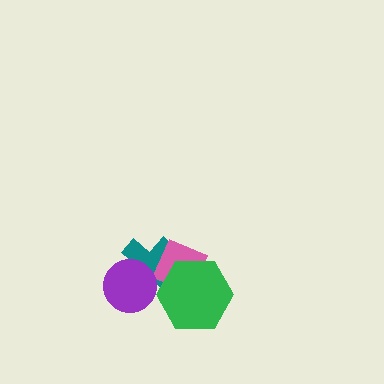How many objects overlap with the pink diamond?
2 objects overlap with the pink diamond.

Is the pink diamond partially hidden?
Yes, it is partially covered by another shape.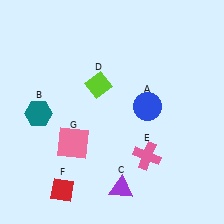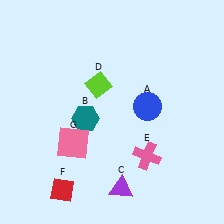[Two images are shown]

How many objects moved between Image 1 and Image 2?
1 object moved between the two images.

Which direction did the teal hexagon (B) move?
The teal hexagon (B) moved right.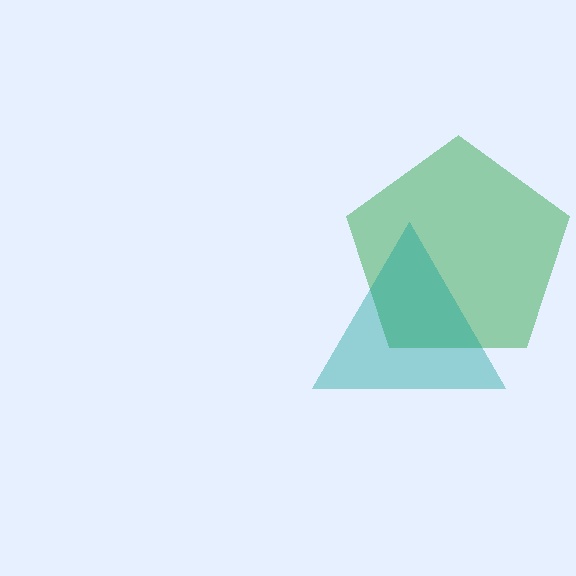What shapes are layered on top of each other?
The layered shapes are: a green pentagon, a teal triangle.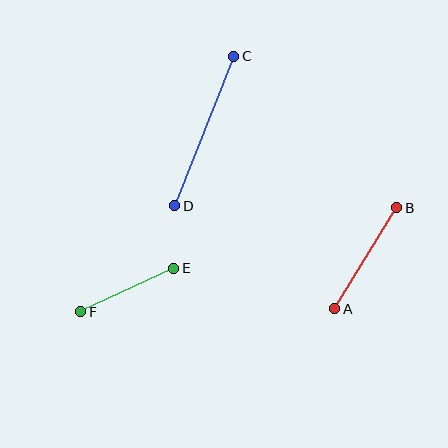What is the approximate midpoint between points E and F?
The midpoint is at approximately (127, 290) pixels.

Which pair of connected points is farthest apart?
Points C and D are farthest apart.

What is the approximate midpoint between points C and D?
The midpoint is at approximately (204, 131) pixels.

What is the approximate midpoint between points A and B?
The midpoint is at approximately (366, 258) pixels.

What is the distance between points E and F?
The distance is approximately 103 pixels.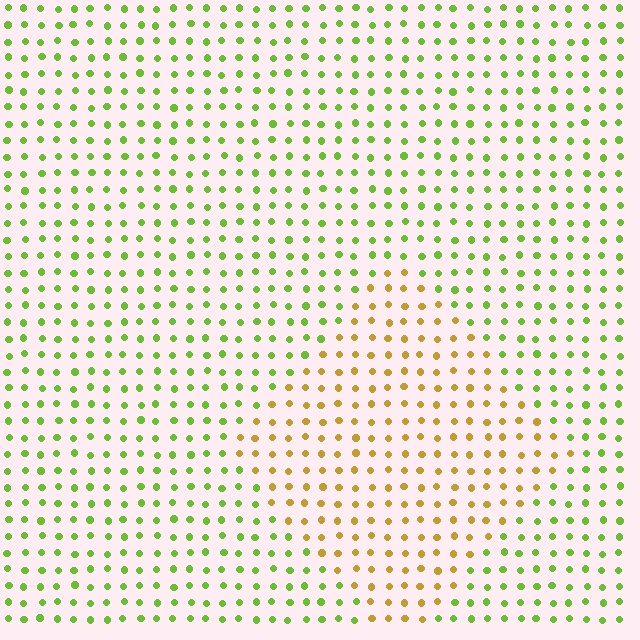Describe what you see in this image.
The image is filled with small lime elements in a uniform arrangement. A diamond-shaped region is visible where the elements are tinted to a slightly different hue, forming a subtle color boundary.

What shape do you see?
I see a diamond.